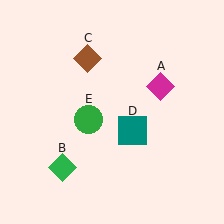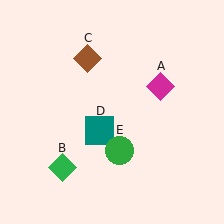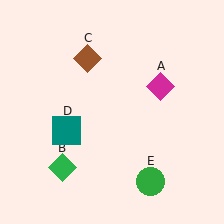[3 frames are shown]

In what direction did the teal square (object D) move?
The teal square (object D) moved left.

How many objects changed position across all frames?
2 objects changed position: teal square (object D), green circle (object E).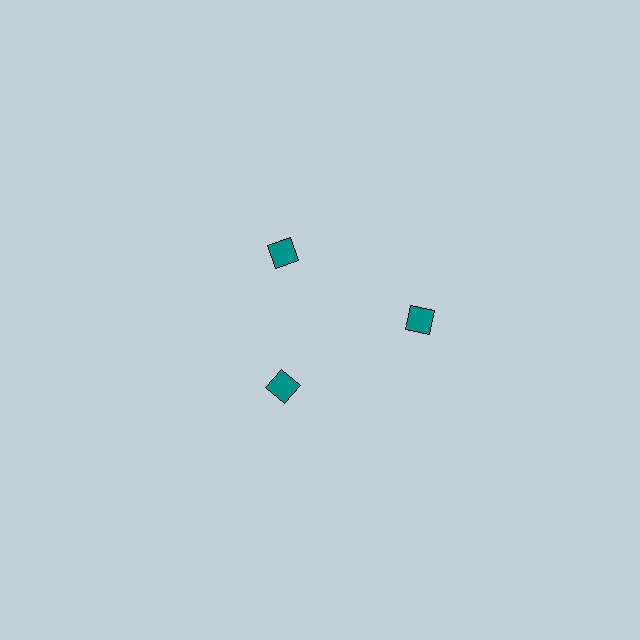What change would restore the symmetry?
The symmetry would be restored by moving it inward, back onto the ring so that all 3 diamonds sit at equal angles and equal distance from the center.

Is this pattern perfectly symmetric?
No. The 3 teal diamonds are arranged in a ring, but one element near the 3 o'clock position is pushed outward from the center, breaking the 3-fold rotational symmetry.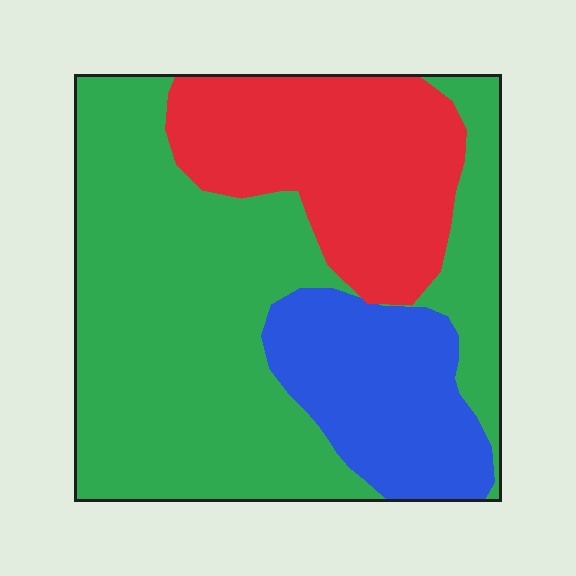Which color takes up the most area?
Green, at roughly 55%.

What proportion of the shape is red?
Red covers around 25% of the shape.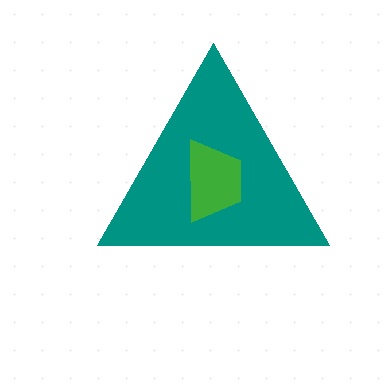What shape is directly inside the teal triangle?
The green trapezoid.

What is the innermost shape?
The green trapezoid.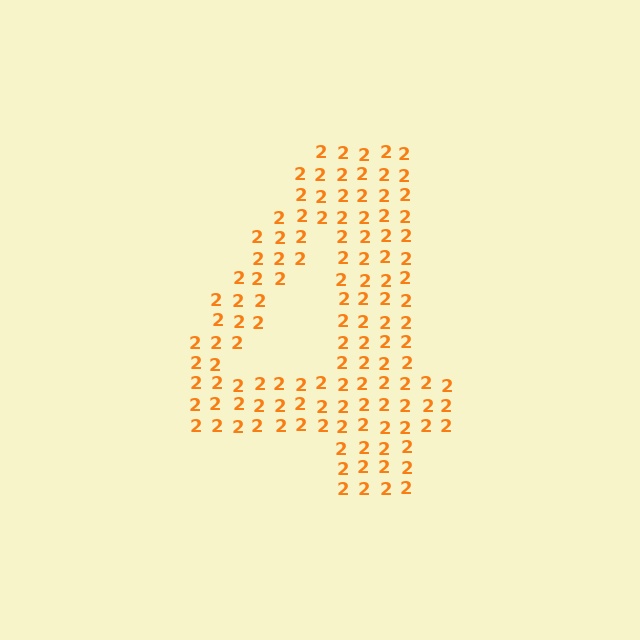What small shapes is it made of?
It is made of small digit 2's.